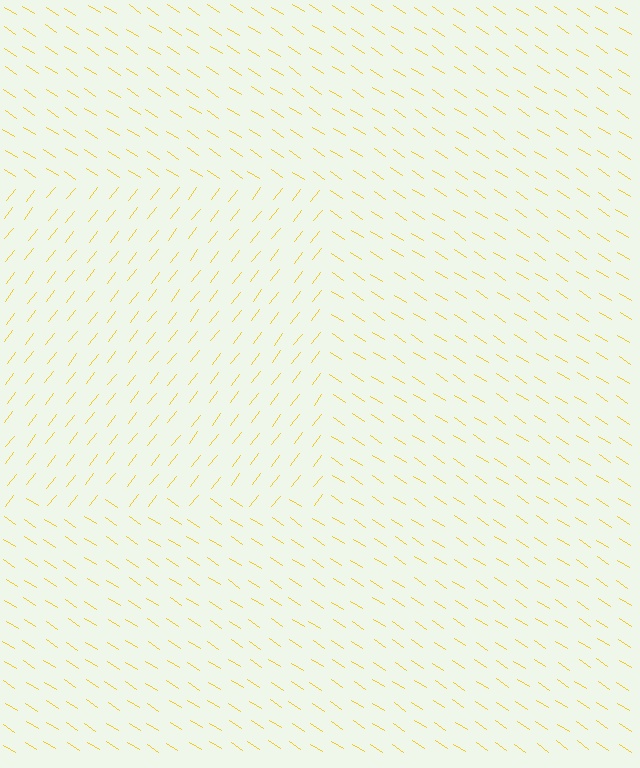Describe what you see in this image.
The image is filled with small yellow line segments. A rectangle region in the image has lines oriented differently from the surrounding lines, creating a visible texture boundary.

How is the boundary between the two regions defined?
The boundary is defined purely by a change in line orientation (approximately 85 degrees difference). All lines are the same color and thickness.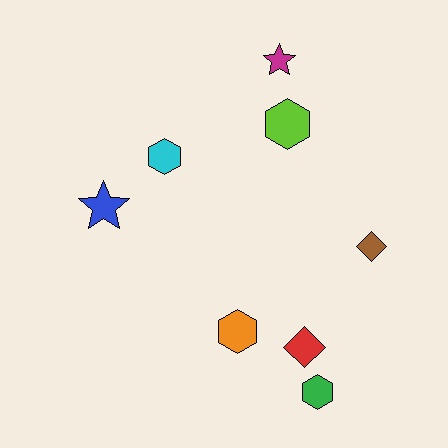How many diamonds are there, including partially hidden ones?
There are 2 diamonds.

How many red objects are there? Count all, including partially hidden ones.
There is 1 red object.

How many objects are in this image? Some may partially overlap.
There are 8 objects.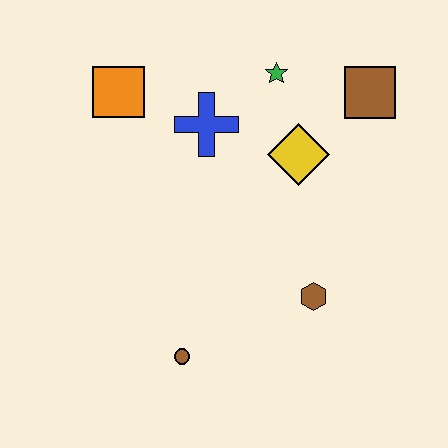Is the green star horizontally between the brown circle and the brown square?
Yes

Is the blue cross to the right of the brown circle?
Yes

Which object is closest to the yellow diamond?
The green star is closest to the yellow diamond.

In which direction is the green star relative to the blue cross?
The green star is to the right of the blue cross.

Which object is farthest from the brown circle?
The brown square is farthest from the brown circle.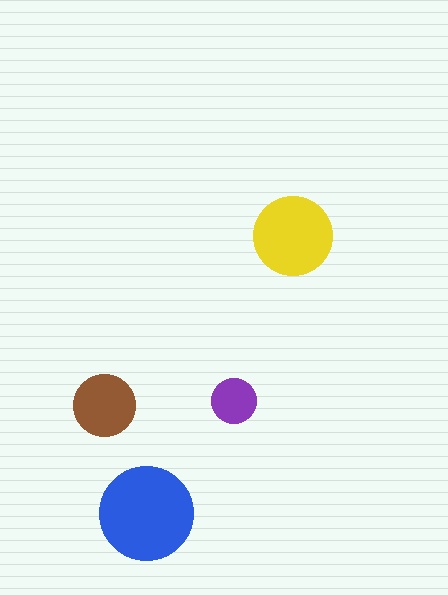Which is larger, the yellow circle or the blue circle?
The blue one.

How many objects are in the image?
There are 4 objects in the image.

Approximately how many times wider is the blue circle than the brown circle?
About 1.5 times wider.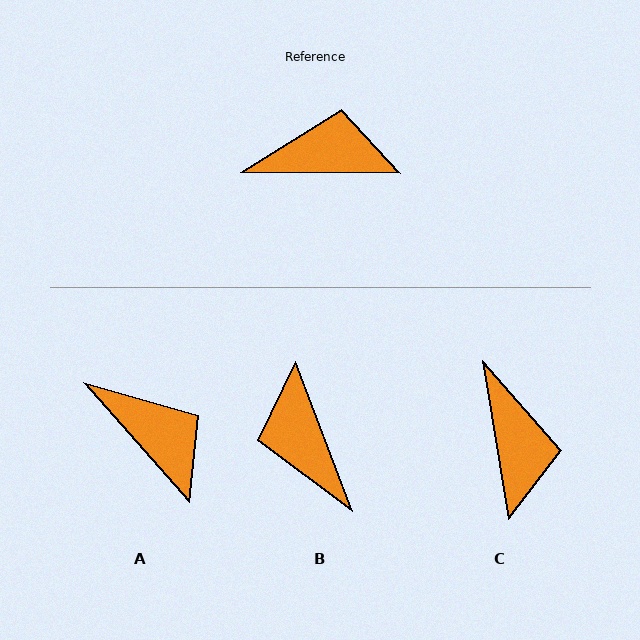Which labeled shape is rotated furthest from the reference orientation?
B, about 111 degrees away.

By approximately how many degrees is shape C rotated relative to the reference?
Approximately 81 degrees clockwise.